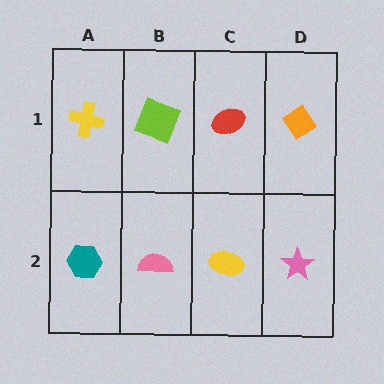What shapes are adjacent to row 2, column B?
A lime square (row 1, column B), a teal hexagon (row 2, column A), a yellow ellipse (row 2, column C).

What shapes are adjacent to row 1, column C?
A yellow ellipse (row 2, column C), a lime square (row 1, column B), an orange diamond (row 1, column D).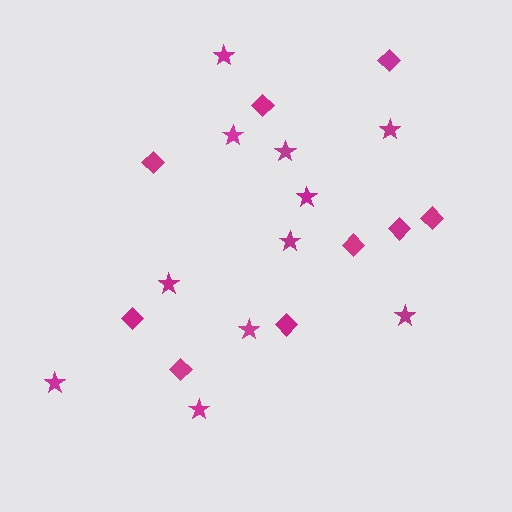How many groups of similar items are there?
There are 2 groups: one group of diamonds (9) and one group of stars (11).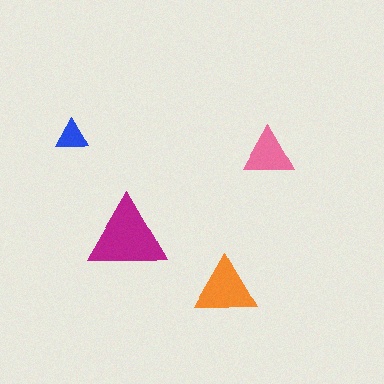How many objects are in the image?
There are 4 objects in the image.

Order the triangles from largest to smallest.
the magenta one, the orange one, the pink one, the blue one.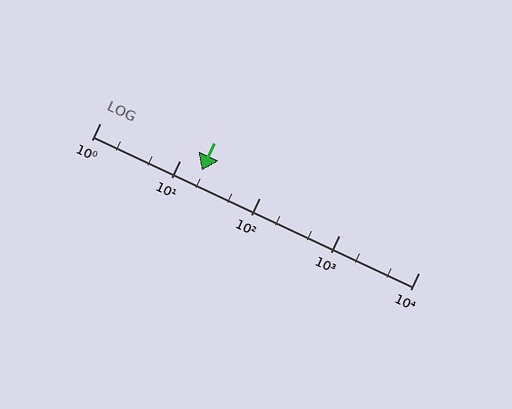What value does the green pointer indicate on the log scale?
The pointer indicates approximately 19.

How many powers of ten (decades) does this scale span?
The scale spans 4 decades, from 1 to 10000.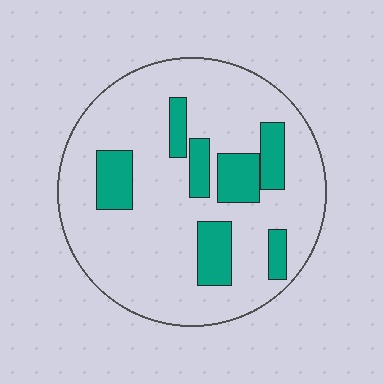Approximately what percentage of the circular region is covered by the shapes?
Approximately 20%.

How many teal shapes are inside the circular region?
7.